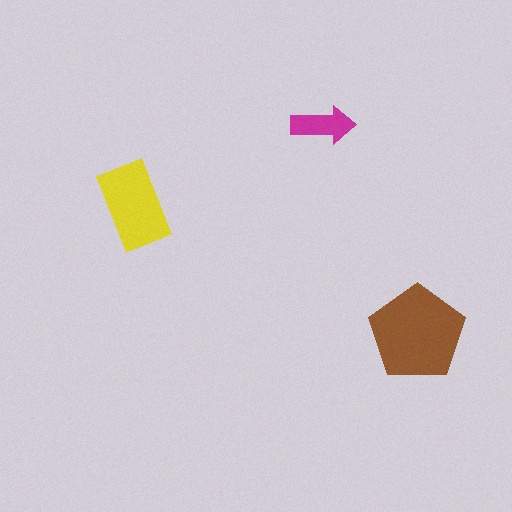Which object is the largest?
The brown pentagon.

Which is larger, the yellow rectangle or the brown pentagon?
The brown pentagon.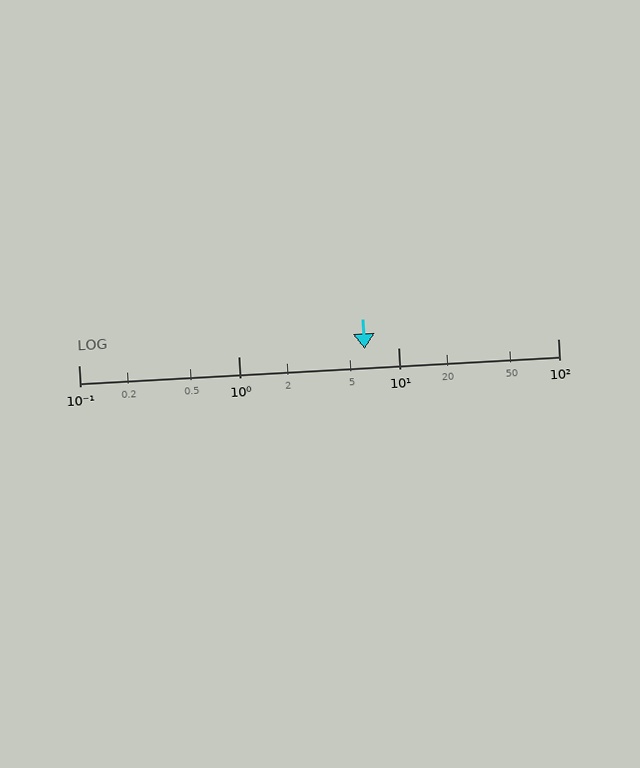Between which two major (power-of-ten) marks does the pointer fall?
The pointer is between 1 and 10.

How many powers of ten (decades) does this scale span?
The scale spans 3 decades, from 0.1 to 100.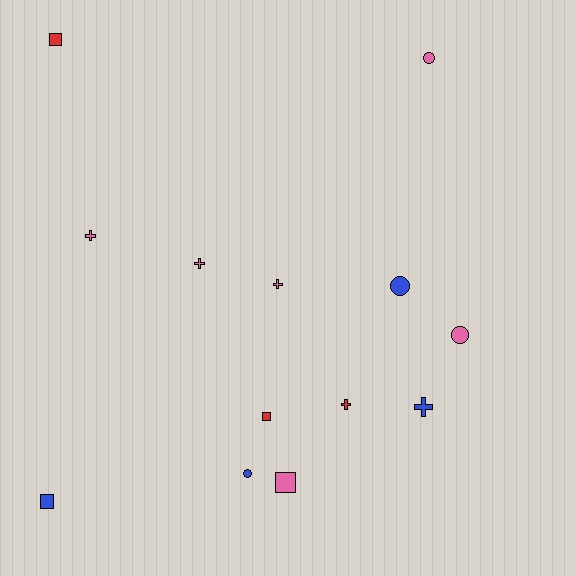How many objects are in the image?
There are 13 objects.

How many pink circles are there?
There are 2 pink circles.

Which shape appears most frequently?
Cross, with 5 objects.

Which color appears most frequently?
Pink, with 6 objects.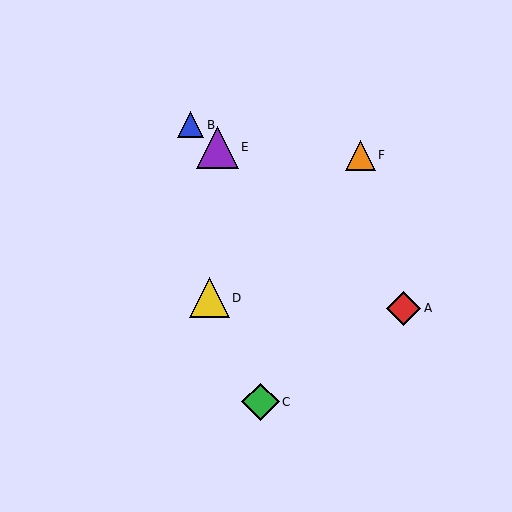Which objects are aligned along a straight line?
Objects A, B, E are aligned along a straight line.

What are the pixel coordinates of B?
Object B is at (191, 125).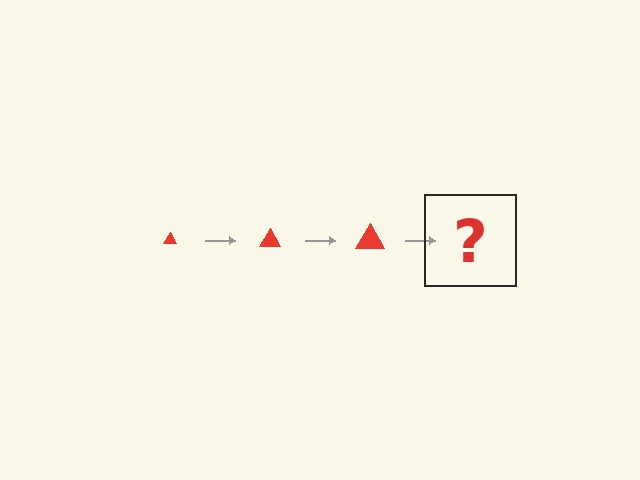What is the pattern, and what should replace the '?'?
The pattern is that the triangle gets progressively larger each step. The '?' should be a red triangle, larger than the previous one.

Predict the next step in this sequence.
The next step is a red triangle, larger than the previous one.